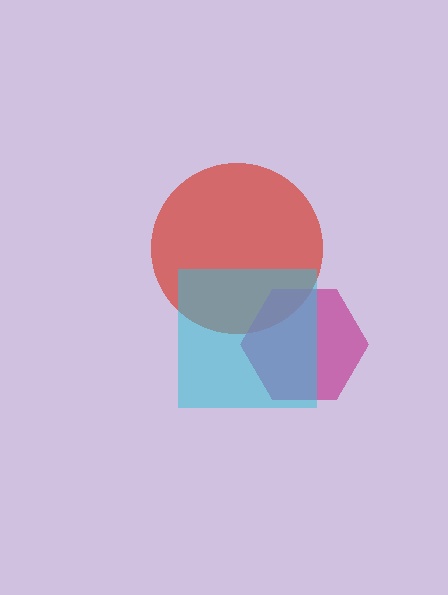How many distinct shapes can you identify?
There are 3 distinct shapes: a red circle, a magenta hexagon, a cyan square.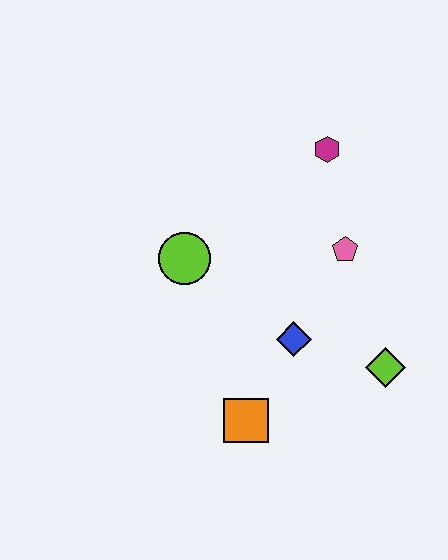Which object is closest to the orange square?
The blue diamond is closest to the orange square.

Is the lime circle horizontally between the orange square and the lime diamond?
No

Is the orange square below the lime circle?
Yes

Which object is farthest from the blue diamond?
The magenta hexagon is farthest from the blue diamond.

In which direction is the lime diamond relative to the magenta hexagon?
The lime diamond is below the magenta hexagon.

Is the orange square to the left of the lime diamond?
Yes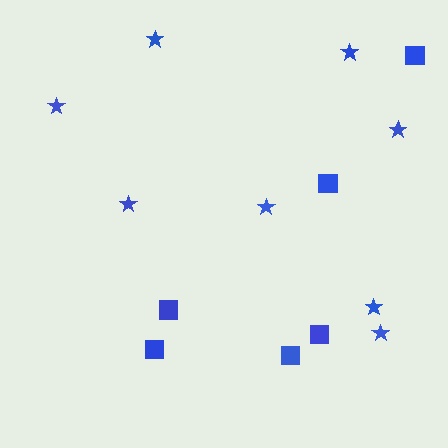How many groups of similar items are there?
There are 2 groups: one group of squares (6) and one group of stars (8).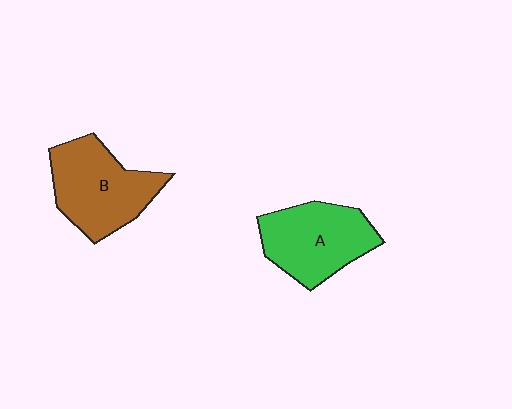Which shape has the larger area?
Shape B (brown).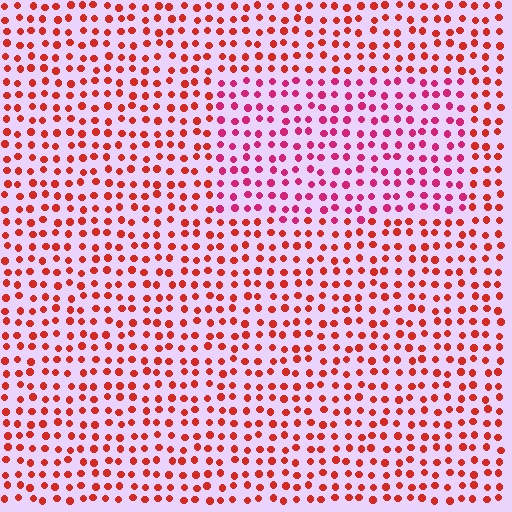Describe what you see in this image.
The image is filled with small red elements in a uniform arrangement. A rectangle-shaped region is visible where the elements are tinted to a slightly different hue, forming a subtle color boundary.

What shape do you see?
I see a rectangle.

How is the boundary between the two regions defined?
The boundary is defined purely by a slight shift in hue (about 31 degrees). Spacing, size, and orientation are identical on both sides.